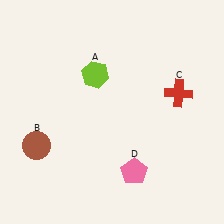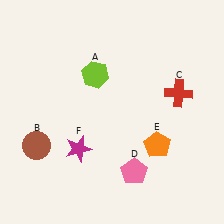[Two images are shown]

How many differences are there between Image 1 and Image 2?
There are 2 differences between the two images.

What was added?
An orange pentagon (E), a magenta star (F) were added in Image 2.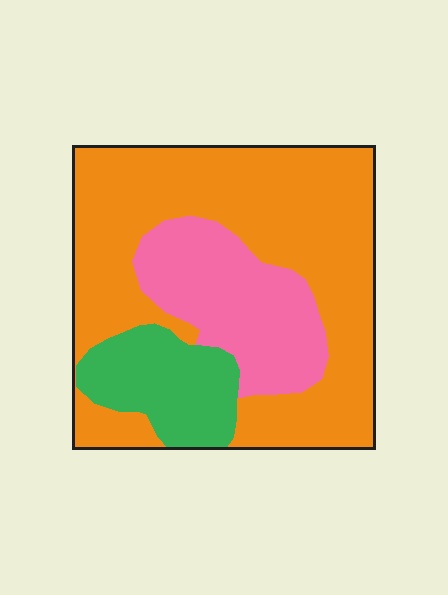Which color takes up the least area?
Green, at roughly 15%.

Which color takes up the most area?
Orange, at roughly 60%.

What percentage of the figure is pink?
Pink covers 23% of the figure.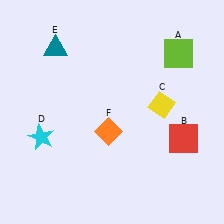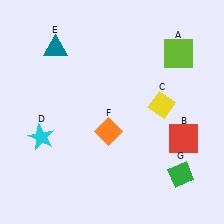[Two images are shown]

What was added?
A green diamond (G) was added in Image 2.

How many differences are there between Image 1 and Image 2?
There is 1 difference between the two images.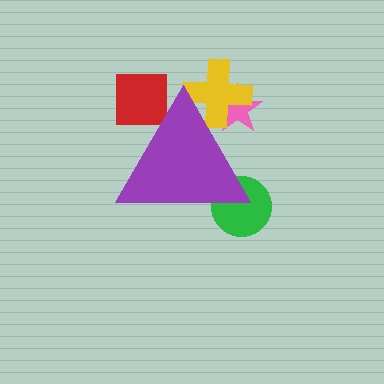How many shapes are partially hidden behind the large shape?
4 shapes are partially hidden.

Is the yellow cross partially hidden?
Yes, the yellow cross is partially hidden behind the purple triangle.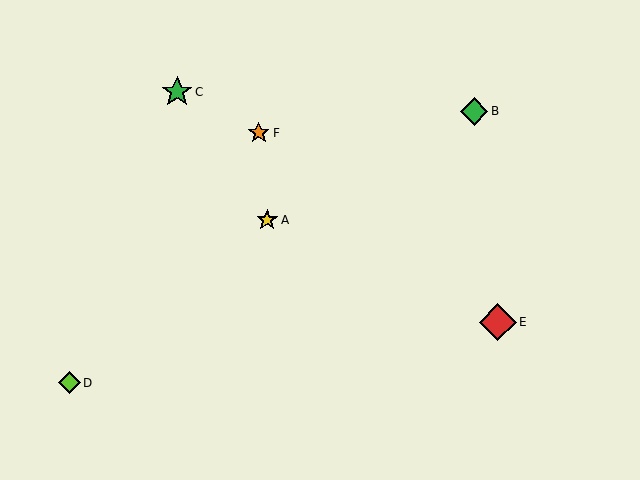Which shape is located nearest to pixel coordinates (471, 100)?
The green diamond (labeled B) at (474, 111) is nearest to that location.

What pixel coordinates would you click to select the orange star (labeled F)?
Click at (259, 133) to select the orange star F.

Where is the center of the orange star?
The center of the orange star is at (259, 133).